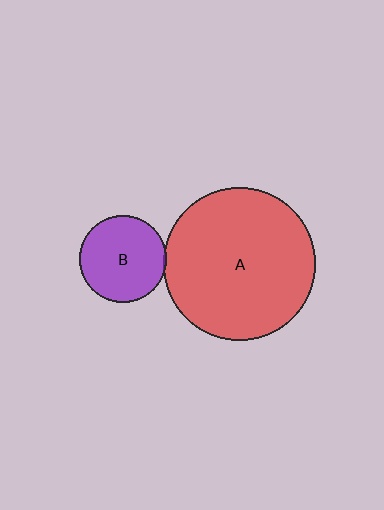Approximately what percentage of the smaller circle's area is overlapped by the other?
Approximately 5%.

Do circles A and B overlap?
Yes.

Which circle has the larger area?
Circle A (red).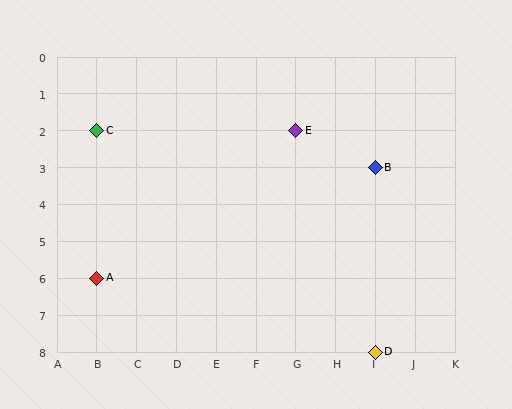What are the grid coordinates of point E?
Point E is at grid coordinates (G, 2).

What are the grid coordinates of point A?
Point A is at grid coordinates (B, 6).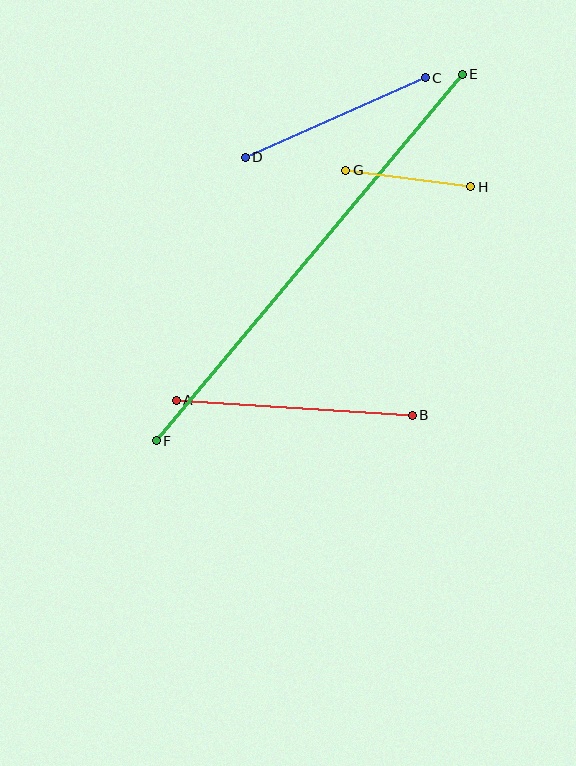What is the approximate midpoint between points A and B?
The midpoint is at approximately (294, 408) pixels.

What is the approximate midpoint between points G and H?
The midpoint is at approximately (408, 179) pixels.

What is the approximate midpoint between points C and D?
The midpoint is at approximately (335, 118) pixels.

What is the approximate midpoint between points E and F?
The midpoint is at approximately (309, 258) pixels.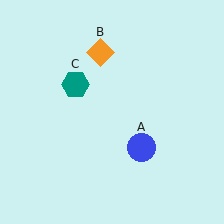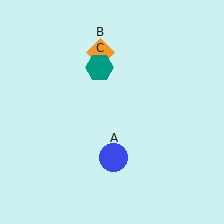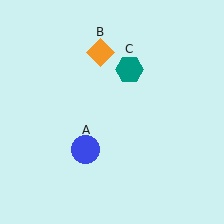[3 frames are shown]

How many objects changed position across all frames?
2 objects changed position: blue circle (object A), teal hexagon (object C).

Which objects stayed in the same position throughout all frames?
Orange diamond (object B) remained stationary.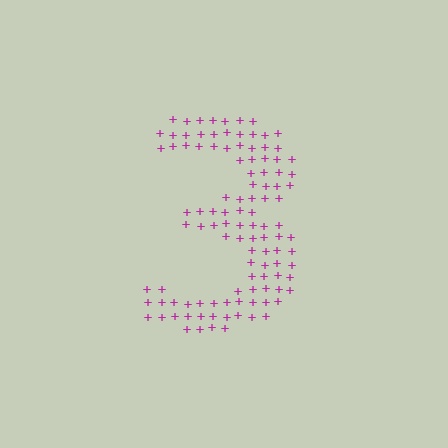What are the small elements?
The small elements are plus signs.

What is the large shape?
The large shape is the digit 3.